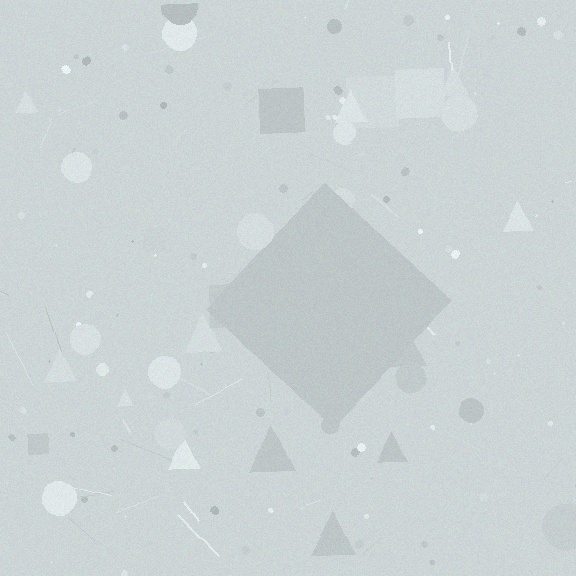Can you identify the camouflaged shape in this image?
The camouflaged shape is a diamond.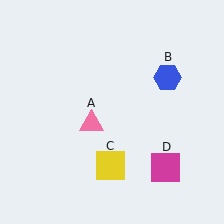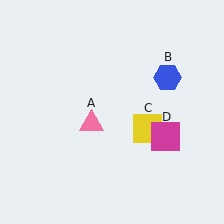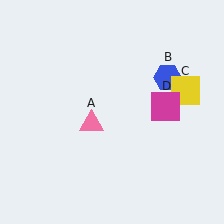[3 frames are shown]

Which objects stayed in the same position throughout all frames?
Pink triangle (object A) and blue hexagon (object B) remained stationary.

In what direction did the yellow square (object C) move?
The yellow square (object C) moved up and to the right.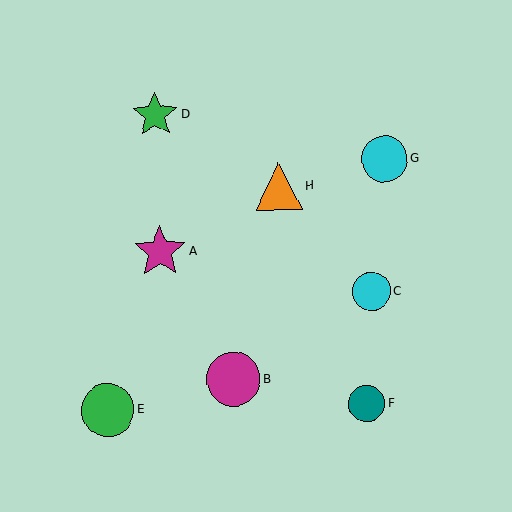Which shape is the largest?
The magenta circle (labeled B) is the largest.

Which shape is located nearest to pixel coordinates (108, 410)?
The green circle (labeled E) at (107, 410) is nearest to that location.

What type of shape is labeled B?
Shape B is a magenta circle.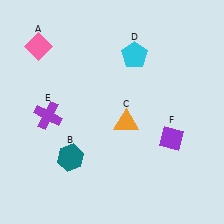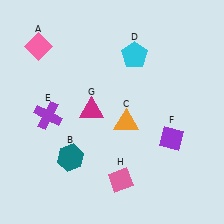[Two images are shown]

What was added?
A magenta triangle (G), a pink diamond (H) were added in Image 2.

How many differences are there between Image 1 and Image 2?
There are 2 differences between the two images.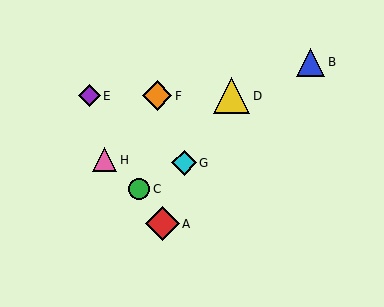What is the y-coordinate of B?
Object B is at y≈62.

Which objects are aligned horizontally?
Objects D, E, F are aligned horizontally.